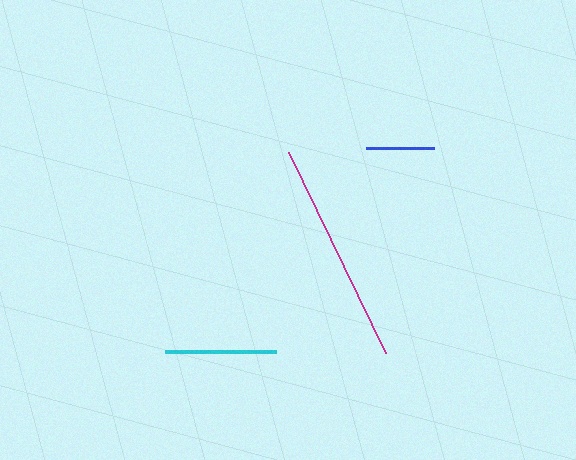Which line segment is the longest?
The magenta line is the longest at approximately 223 pixels.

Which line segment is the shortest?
The blue line is the shortest at approximately 68 pixels.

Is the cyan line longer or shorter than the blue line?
The cyan line is longer than the blue line.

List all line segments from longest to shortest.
From longest to shortest: magenta, cyan, blue.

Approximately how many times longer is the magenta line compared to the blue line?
The magenta line is approximately 3.3 times the length of the blue line.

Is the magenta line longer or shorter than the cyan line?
The magenta line is longer than the cyan line.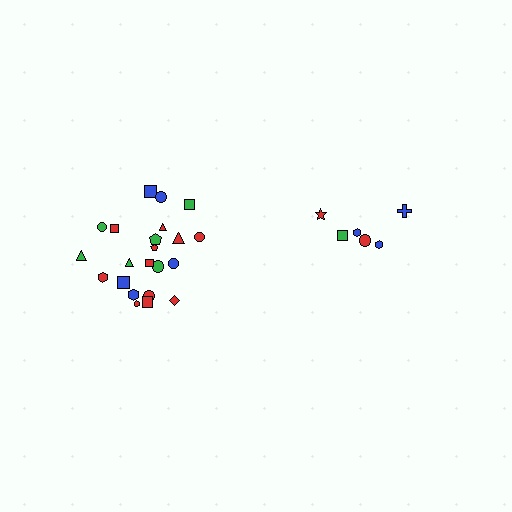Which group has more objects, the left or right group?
The left group.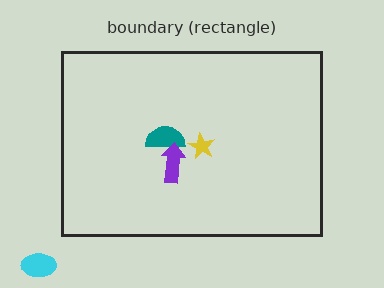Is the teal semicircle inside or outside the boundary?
Inside.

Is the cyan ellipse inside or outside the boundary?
Outside.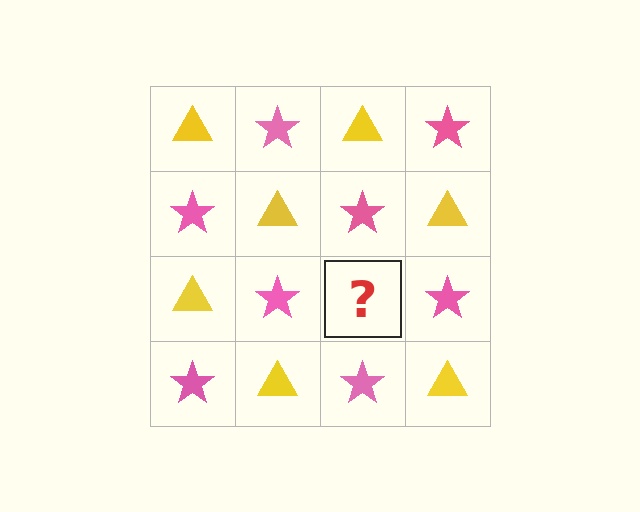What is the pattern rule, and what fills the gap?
The rule is that it alternates yellow triangle and pink star in a checkerboard pattern. The gap should be filled with a yellow triangle.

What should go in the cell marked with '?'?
The missing cell should contain a yellow triangle.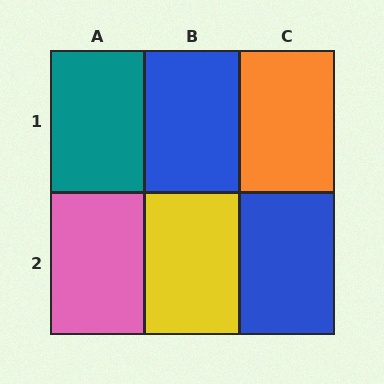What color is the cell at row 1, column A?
Teal.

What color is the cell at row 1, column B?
Blue.